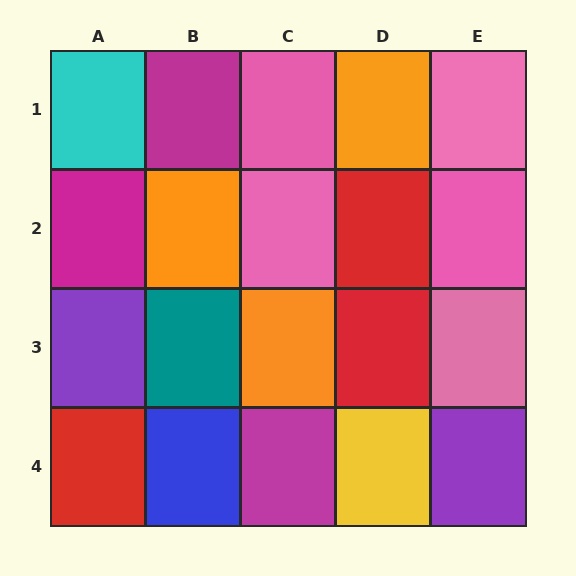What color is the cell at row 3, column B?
Teal.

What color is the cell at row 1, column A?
Cyan.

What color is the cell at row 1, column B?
Magenta.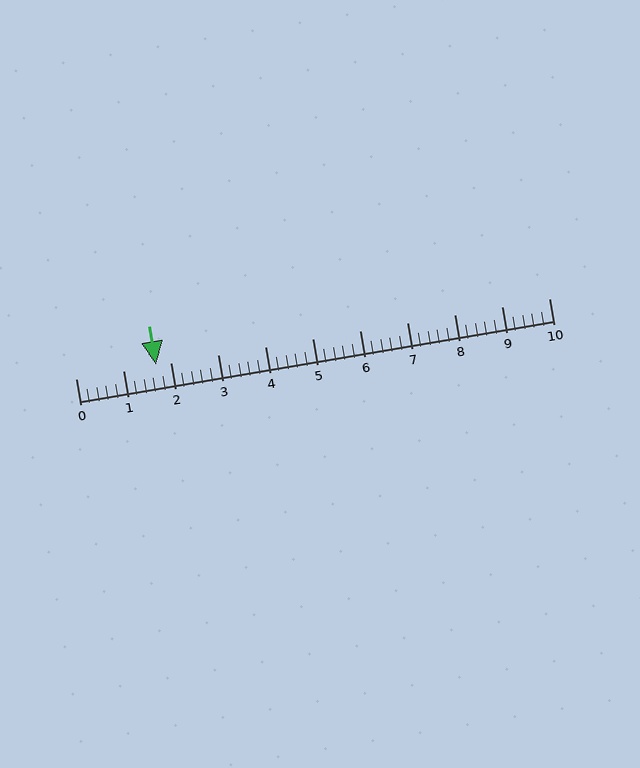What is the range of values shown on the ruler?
The ruler shows values from 0 to 10.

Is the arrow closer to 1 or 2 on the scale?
The arrow is closer to 2.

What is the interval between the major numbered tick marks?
The major tick marks are spaced 1 units apart.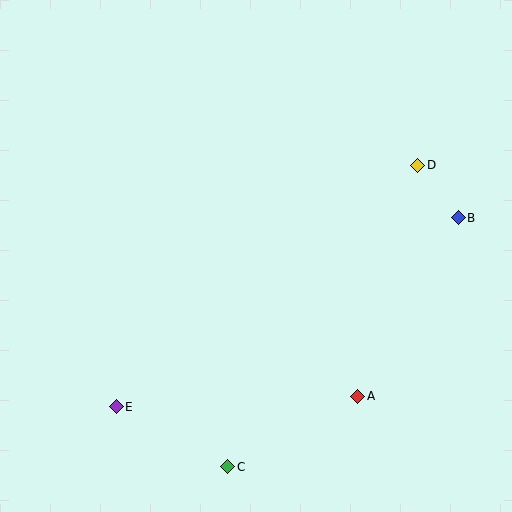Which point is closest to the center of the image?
Point A at (358, 396) is closest to the center.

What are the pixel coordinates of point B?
Point B is at (458, 218).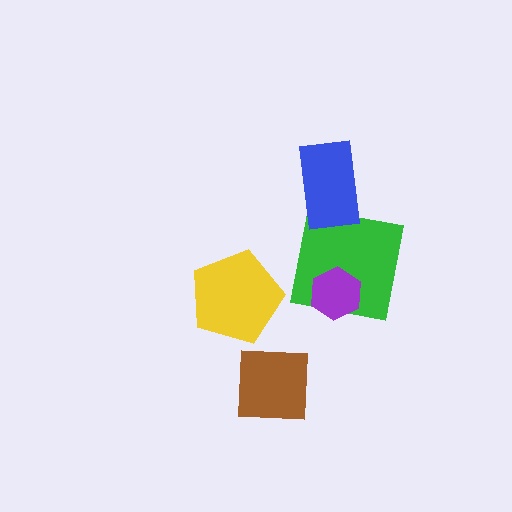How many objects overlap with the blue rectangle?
0 objects overlap with the blue rectangle.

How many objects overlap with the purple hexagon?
1 object overlaps with the purple hexagon.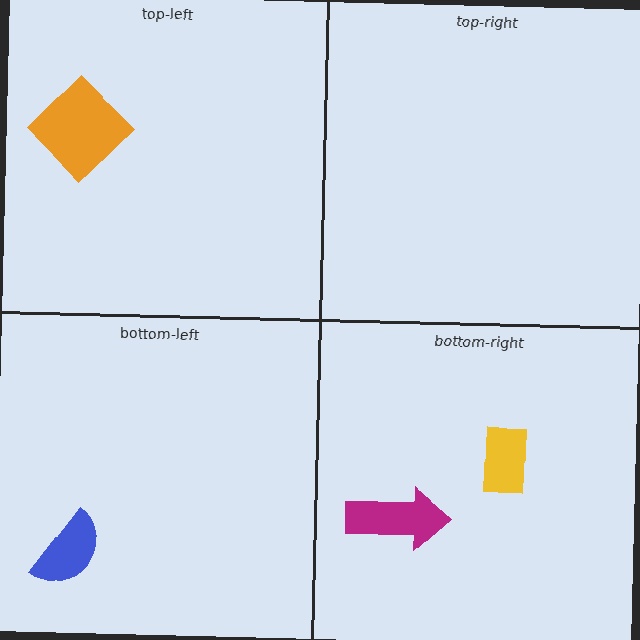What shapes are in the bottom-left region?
The blue semicircle.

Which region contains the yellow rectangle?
The bottom-right region.